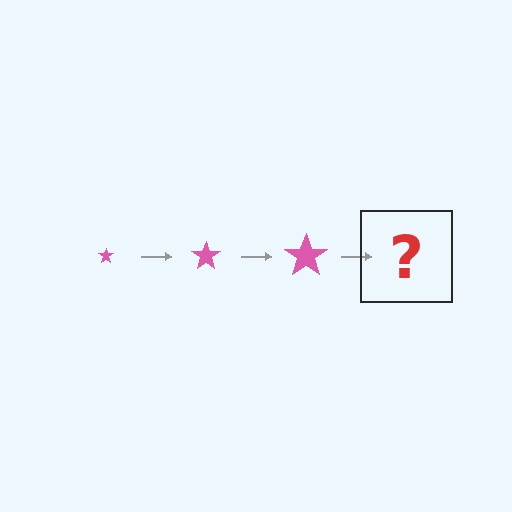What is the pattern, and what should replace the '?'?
The pattern is that the star gets progressively larger each step. The '?' should be a pink star, larger than the previous one.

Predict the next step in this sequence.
The next step is a pink star, larger than the previous one.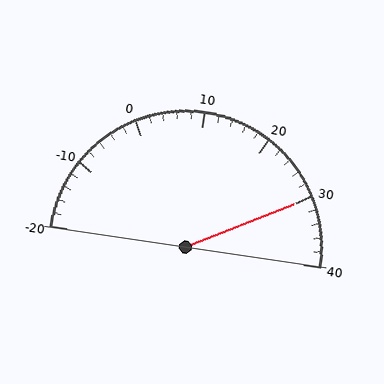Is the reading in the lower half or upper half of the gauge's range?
The reading is in the upper half of the range (-20 to 40).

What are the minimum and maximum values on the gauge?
The gauge ranges from -20 to 40.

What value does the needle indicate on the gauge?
The needle indicates approximately 30.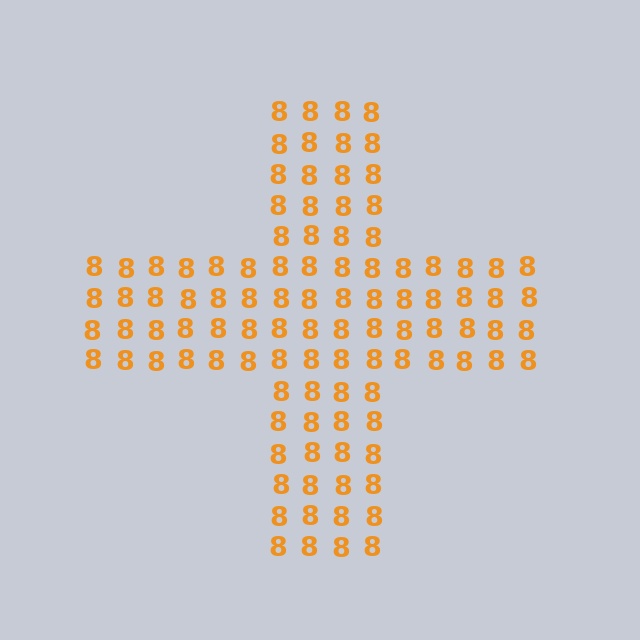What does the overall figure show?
The overall figure shows a cross.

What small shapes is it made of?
It is made of small digit 8's.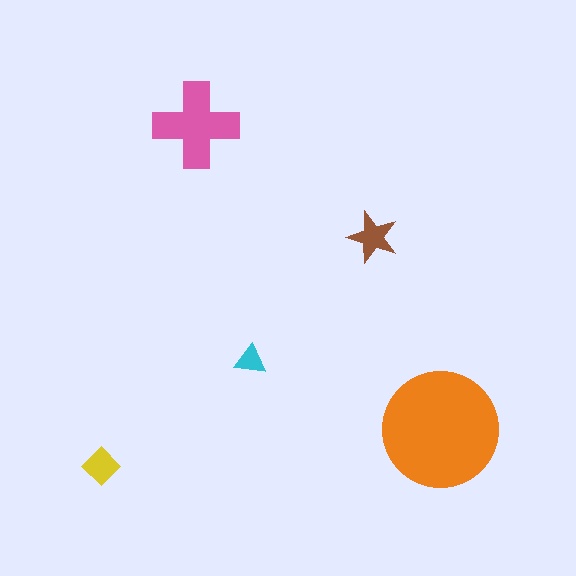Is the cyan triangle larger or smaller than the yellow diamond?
Smaller.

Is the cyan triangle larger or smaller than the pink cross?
Smaller.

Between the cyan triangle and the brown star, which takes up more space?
The brown star.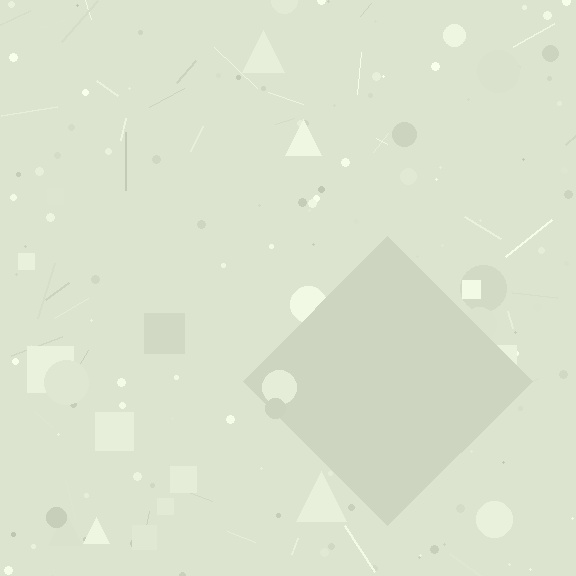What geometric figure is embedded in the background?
A diamond is embedded in the background.